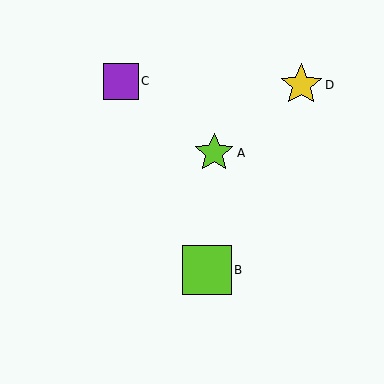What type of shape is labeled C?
Shape C is a purple square.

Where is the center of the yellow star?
The center of the yellow star is at (301, 85).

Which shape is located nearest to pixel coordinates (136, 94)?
The purple square (labeled C) at (121, 81) is nearest to that location.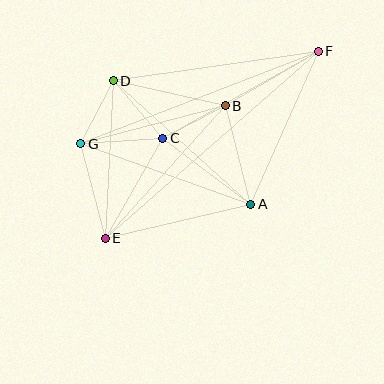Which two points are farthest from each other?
Points E and F are farthest from each other.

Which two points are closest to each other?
Points B and C are closest to each other.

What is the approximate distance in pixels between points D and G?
The distance between D and G is approximately 71 pixels.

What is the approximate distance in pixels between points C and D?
The distance between C and D is approximately 76 pixels.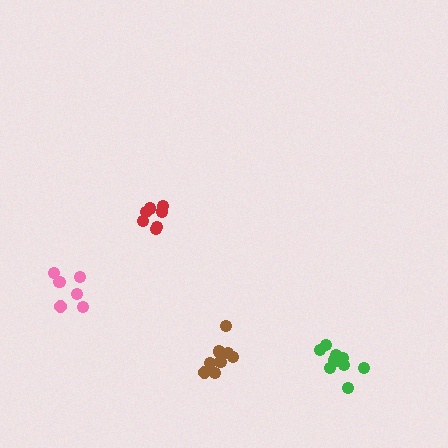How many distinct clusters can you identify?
There are 4 distinct clusters.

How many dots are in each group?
Group 1: 8 dots, Group 2: 7 dots, Group 3: 6 dots, Group 4: 11 dots (32 total).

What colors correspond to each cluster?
The clusters are colored: brown, red, pink, green.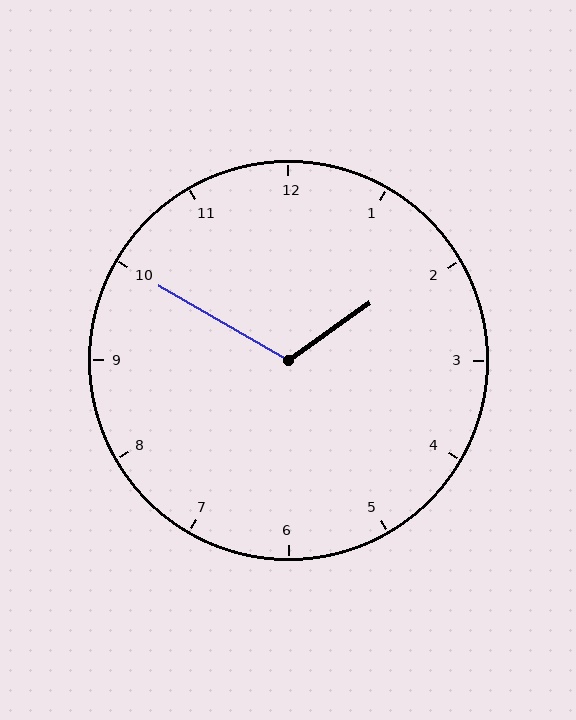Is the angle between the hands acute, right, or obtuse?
It is obtuse.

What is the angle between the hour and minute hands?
Approximately 115 degrees.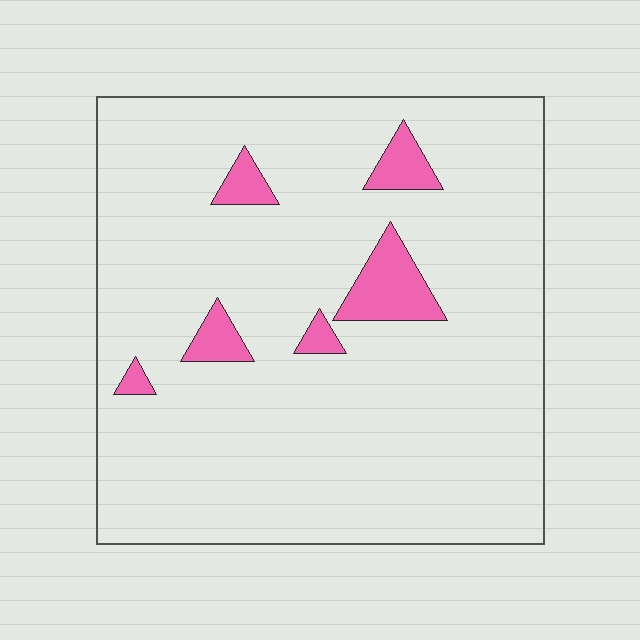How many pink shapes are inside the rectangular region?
6.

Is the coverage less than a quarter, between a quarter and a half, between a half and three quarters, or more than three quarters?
Less than a quarter.